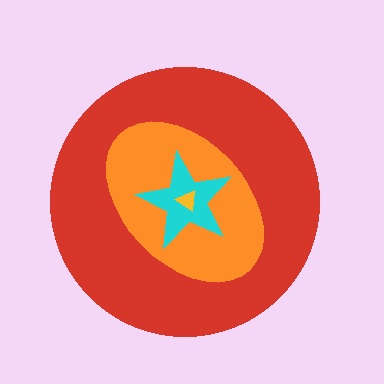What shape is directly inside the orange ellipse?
The cyan star.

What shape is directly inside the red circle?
The orange ellipse.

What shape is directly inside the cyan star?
The yellow triangle.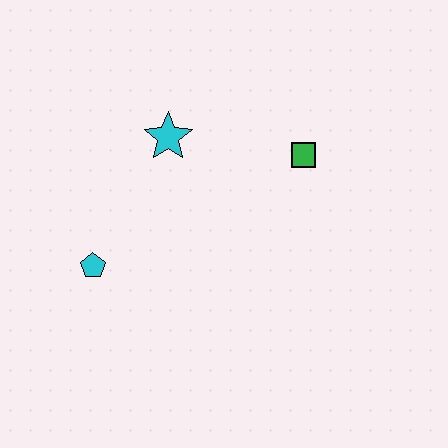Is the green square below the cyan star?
Yes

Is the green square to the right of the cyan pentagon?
Yes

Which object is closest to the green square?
The cyan star is closest to the green square.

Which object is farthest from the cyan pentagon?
The green square is farthest from the cyan pentagon.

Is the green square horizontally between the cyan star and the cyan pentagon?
No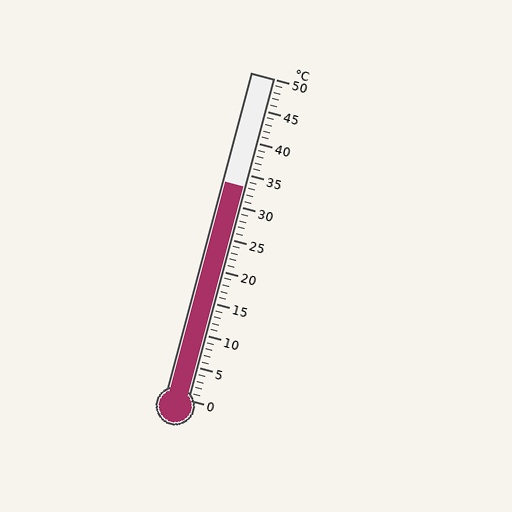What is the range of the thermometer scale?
The thermometer scale ranges from 0°C to 50°C.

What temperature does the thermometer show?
The thermometer shows approximately 33°C.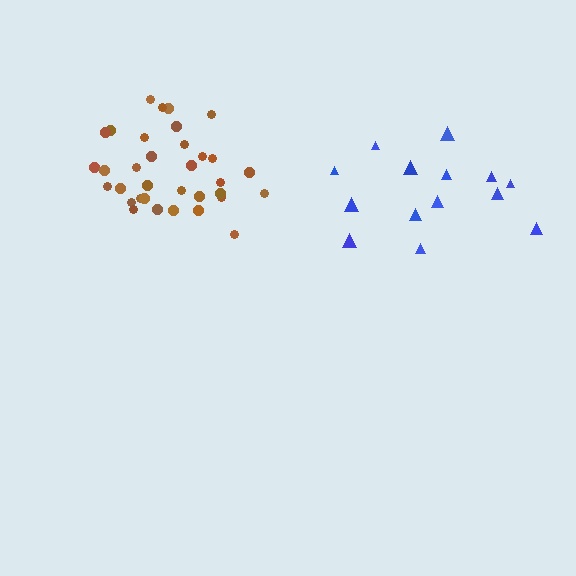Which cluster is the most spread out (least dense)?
Blue.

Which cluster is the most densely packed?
Brown.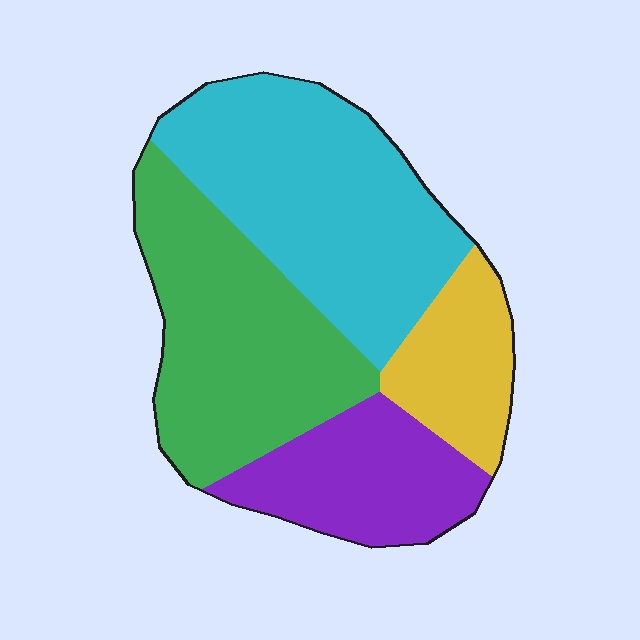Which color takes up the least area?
Yellow, at roughly 15%.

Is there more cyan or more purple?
Cyan.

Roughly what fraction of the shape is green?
Green covers roughly 30% of the shape.